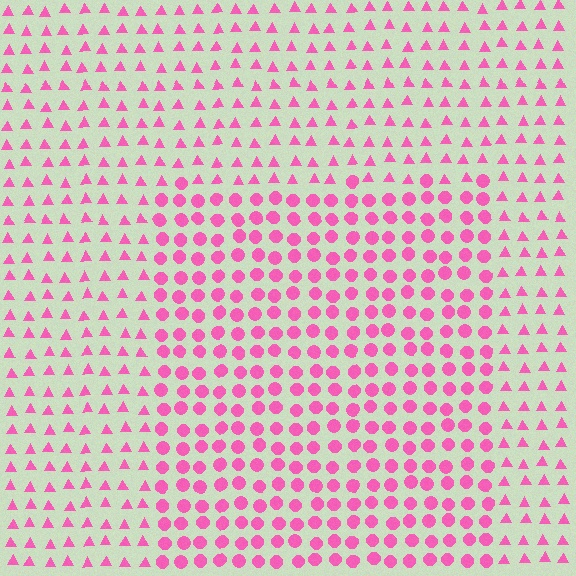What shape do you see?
I see a rectangle.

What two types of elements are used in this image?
The image uses circles inside the rectangle region and triangles outside it.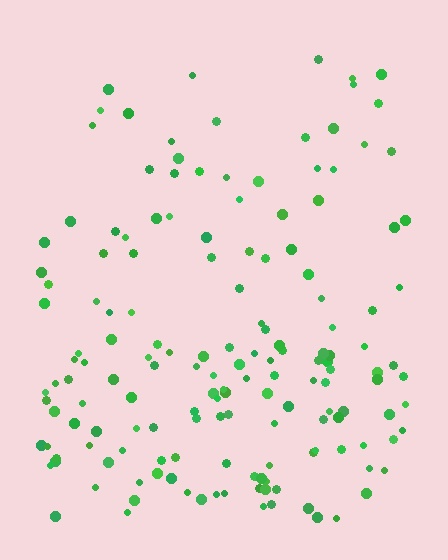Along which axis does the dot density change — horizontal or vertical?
Vertical.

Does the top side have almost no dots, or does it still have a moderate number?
Still a moderate number, just noticeably fewer than the bottom.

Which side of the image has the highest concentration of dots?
The bottom.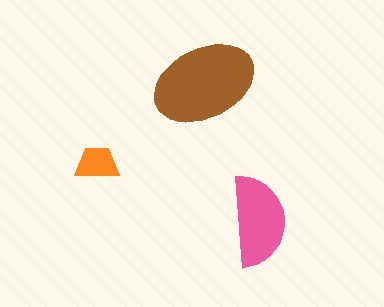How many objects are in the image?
There are 3 objects in the image.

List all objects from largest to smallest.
The brown ellipse, the pink semicircle, the orange trapezoid.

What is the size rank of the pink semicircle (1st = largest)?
2nd.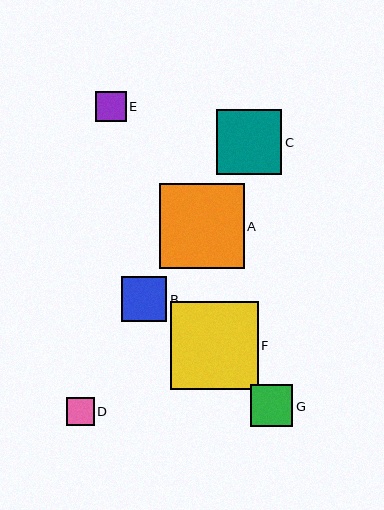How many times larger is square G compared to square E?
Square G is approximately 1.4 times the size of square E.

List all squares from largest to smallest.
From largest to smallest: F, A, C, B, G, E, D.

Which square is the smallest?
Square D is the smallest with a size of approximately 28 pixels.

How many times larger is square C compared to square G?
Square C is approximately 1.6 times the size of square G.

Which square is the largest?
Square F is the largest with a size of approximately 88 pixels.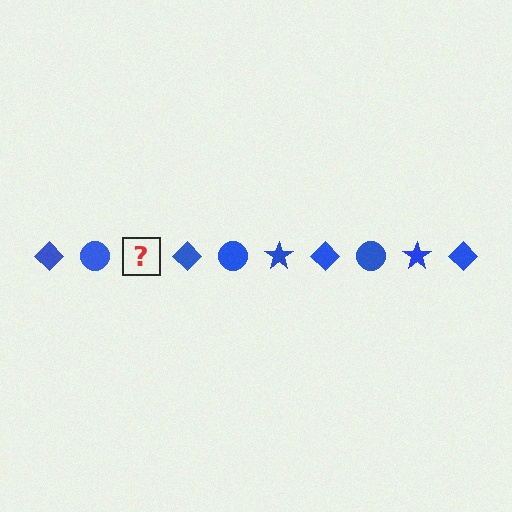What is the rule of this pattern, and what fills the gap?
The rule is that the pattern cycles through diamond, circle, star shapes in blue. The gap should be filled with a blue star.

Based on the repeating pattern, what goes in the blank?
The blank should be a blue star.